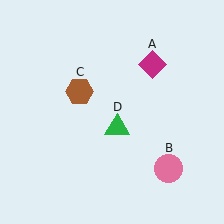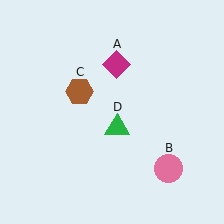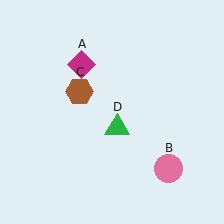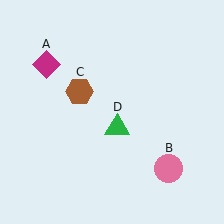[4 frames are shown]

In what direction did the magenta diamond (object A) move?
The magenta diamond (object A) moved left.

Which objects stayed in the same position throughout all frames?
Pink circle (object B) and brown hexagon (object C) and green triangle (object D) remained stationary.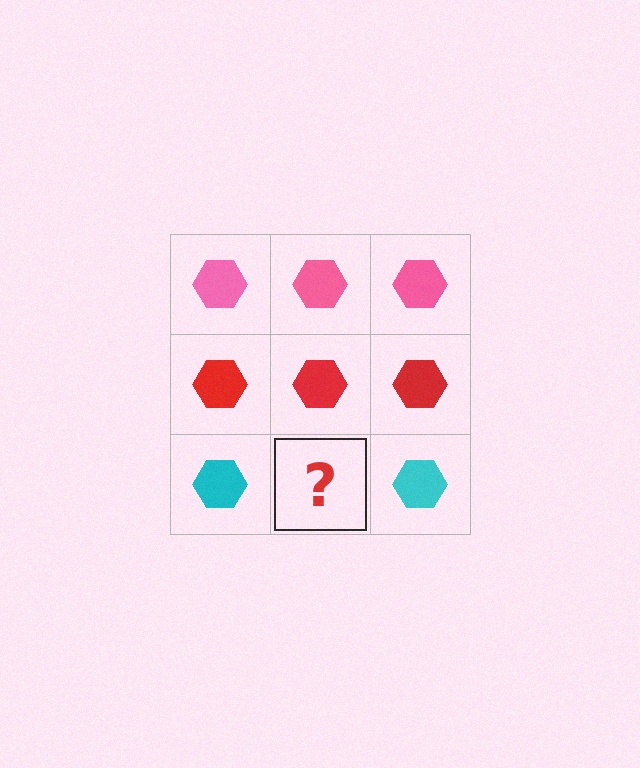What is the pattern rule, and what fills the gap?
The rule is that each row has a consistent color. The gap should be filled with a cyan hexagon.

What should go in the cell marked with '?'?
The missing cell should contain a cyan hexagon.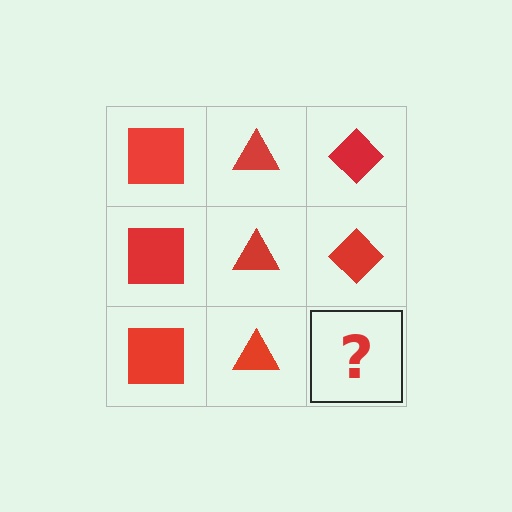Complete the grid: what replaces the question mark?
The question mark should be replaced with a red diamond.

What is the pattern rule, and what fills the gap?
The rule is that each column has a consistent shape. The gap should be filled with a red diamond.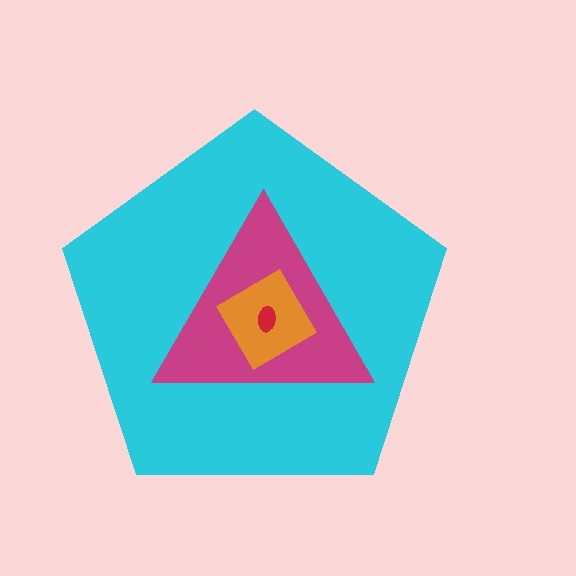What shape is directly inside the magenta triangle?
The orange diamond.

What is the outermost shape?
The cyan pentagon.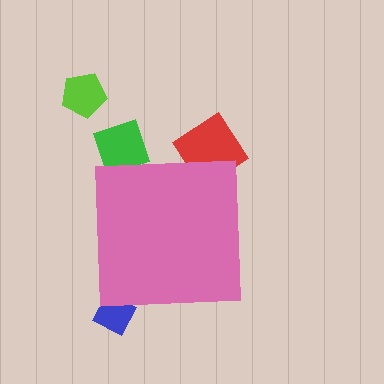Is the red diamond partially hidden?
Yes, the red diamond is partially hidden behind the pink square.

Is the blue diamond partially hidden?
Yes, the blue diamond is partially hidden behind the pink square.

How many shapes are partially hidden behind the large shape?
3 shapes are partially hidden.